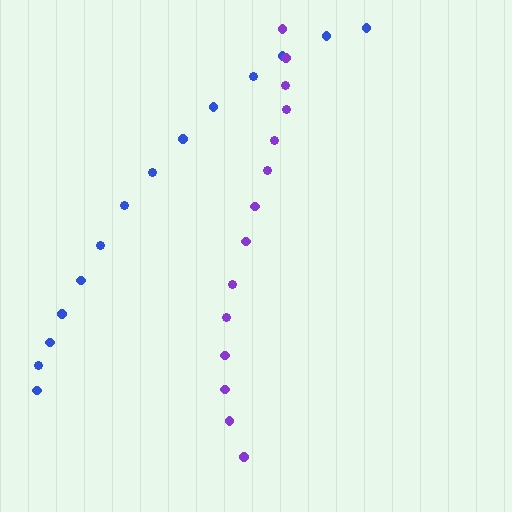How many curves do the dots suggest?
There are 2 distinct paths.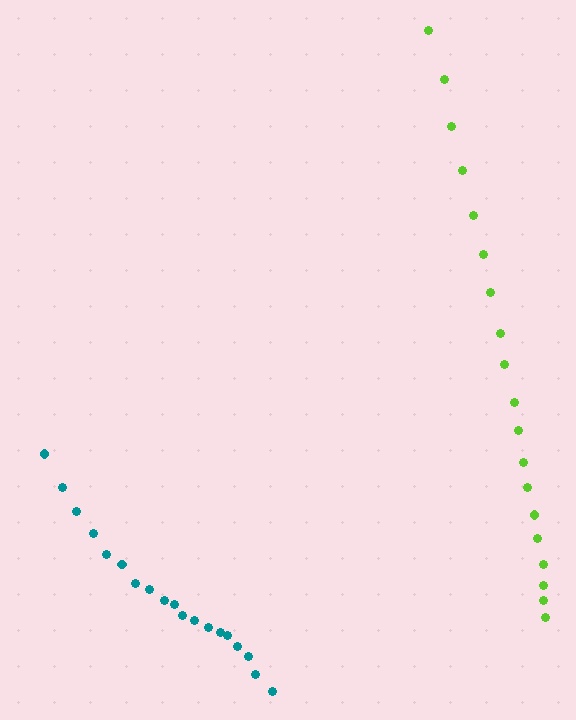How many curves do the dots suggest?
There are 2 distinct paths.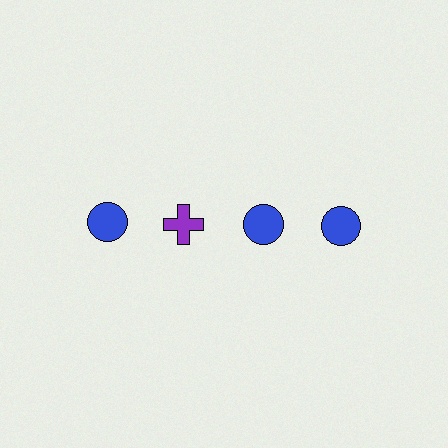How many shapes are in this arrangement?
There are 4 shapes arranged in a grid pattern.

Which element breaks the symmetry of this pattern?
The purple cross in the top row, second from left column breaks the symmetry. All other shapes are blue circles.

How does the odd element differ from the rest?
It differs in both color (purple instead of blue) and shape (cross instead of circle).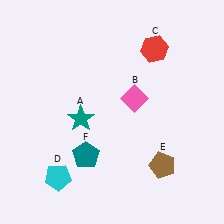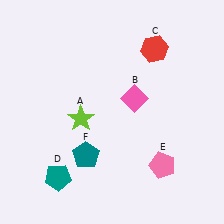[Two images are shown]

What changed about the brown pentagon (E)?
In Image 1, E is brown. In Image 2, it changed to pink.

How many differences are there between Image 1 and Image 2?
There are 3 differences between the two images.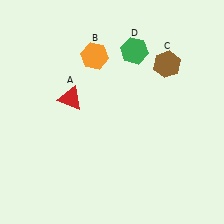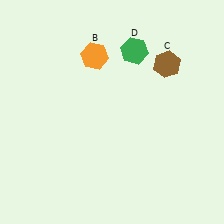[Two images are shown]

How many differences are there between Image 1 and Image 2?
There is 1 difference between the two images.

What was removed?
The red triangle (A) was removed in Image 2.